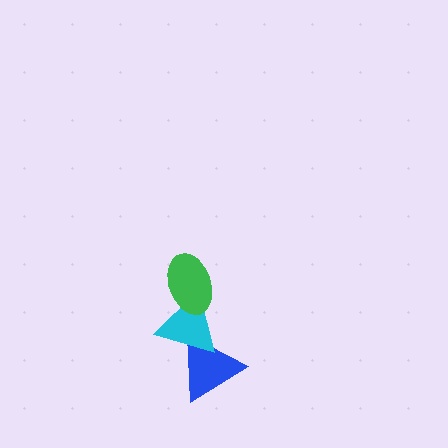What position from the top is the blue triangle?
The blue triangle is 3rd from the top.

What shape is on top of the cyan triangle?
The green ellipse is on top of the cyan triangle.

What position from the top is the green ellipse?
The green ellipse is 1st from the top.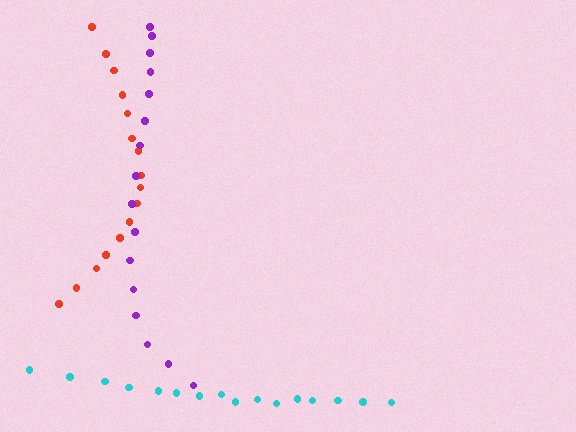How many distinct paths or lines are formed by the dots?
There are 3 distinct paths.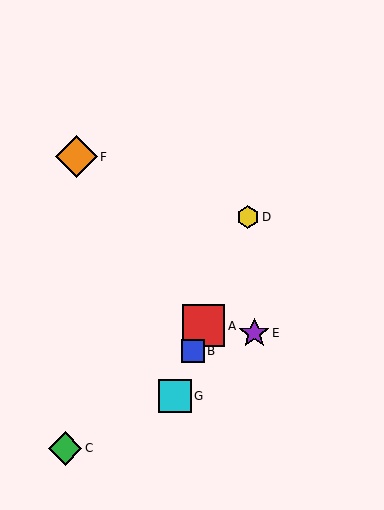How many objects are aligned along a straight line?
4 objects (A, B, D, G) are aligned along a straight line.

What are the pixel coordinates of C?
Object C is at (65, 448).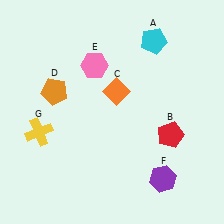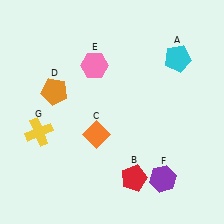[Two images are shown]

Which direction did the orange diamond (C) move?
The orange diamond (C) moved down.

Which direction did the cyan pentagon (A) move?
The cyan pentagon (A) moved right.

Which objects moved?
The objects that moved are: the cyan pentagon (A), the red pentagon (B), the orange diamond (C).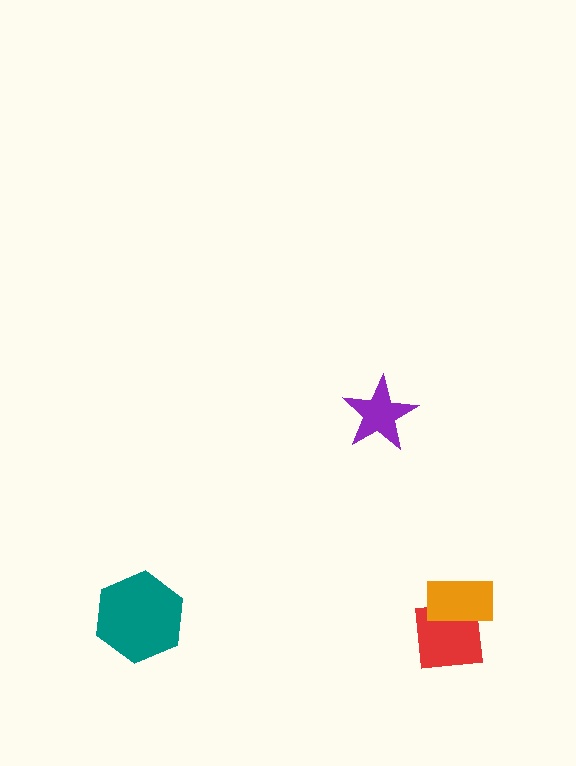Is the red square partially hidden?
Yes, it is partially covered by another shape.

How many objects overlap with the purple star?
0 objects overlap with the purple star.